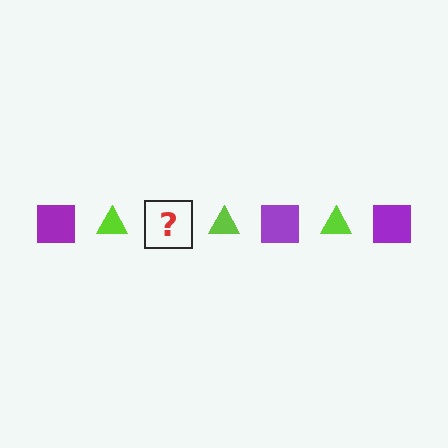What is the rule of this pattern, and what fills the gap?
The rule is that the pattern alternates between purple square and lime triangle. The gap should be filled with a purple square.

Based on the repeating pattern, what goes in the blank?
The blank should be a purple square.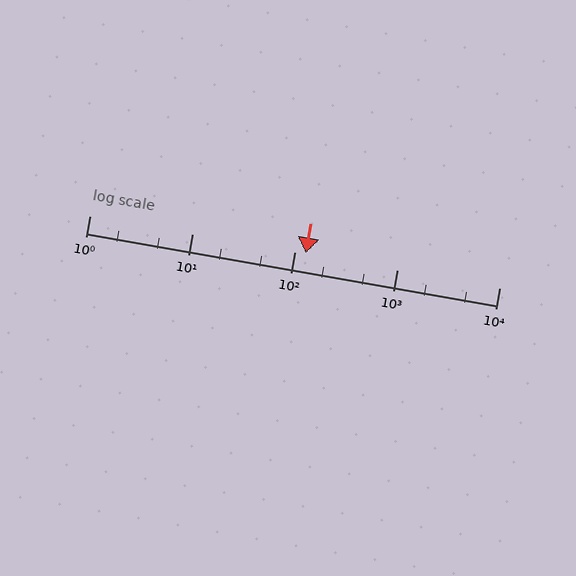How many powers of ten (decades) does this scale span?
The scale spans 4 decades, from 1 to 10000.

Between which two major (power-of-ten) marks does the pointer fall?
The pointer is between 100 and 1000.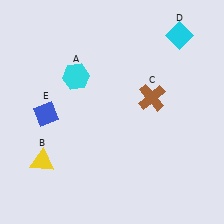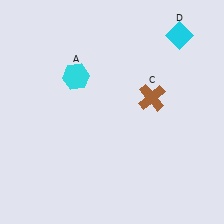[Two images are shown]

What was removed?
The blue diamond (E), the yellow triangle (B) were removed in Image 2.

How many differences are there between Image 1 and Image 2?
There are 2 differences between the two images.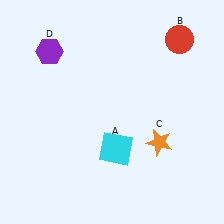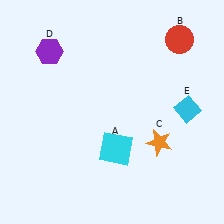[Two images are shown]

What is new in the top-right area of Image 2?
A cyan diamond (E) was added in the top-right area of Image 2.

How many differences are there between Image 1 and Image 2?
There is 1 difference between the two images.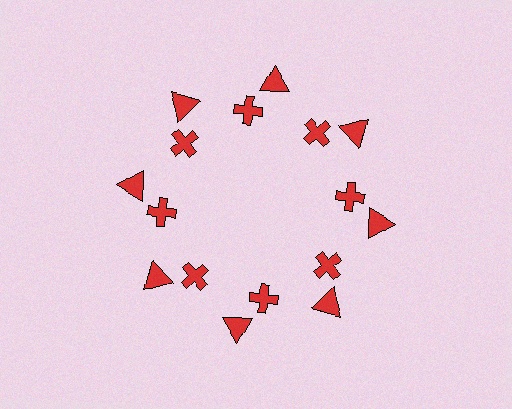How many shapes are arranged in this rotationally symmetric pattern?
There are 16 shapes, arranged in 8 groups of 2.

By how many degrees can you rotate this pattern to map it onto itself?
The pattern maps onto itself every 45 degrees of rotation.